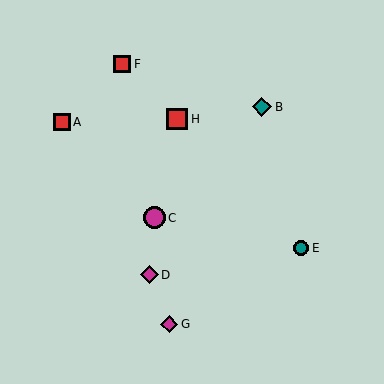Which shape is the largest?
The magenta circle (labeled C) is the largest.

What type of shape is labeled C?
Shape C is a magenta circle.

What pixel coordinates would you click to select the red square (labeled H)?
Click at (177, 119) to select the red square H.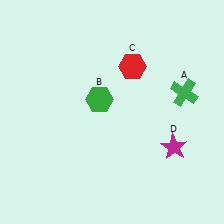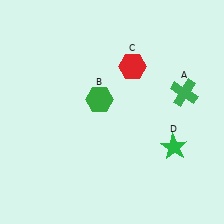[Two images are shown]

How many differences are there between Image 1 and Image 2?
There is 1 difference between the two images.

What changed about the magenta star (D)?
In Image 1, D is magenta. In Image 2, it changed to green.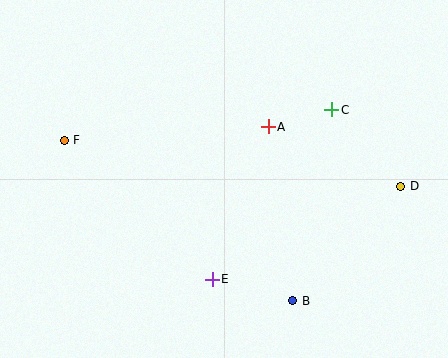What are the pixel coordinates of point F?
Point F is at (64, 140).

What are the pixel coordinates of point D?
Point D is at (401, 187).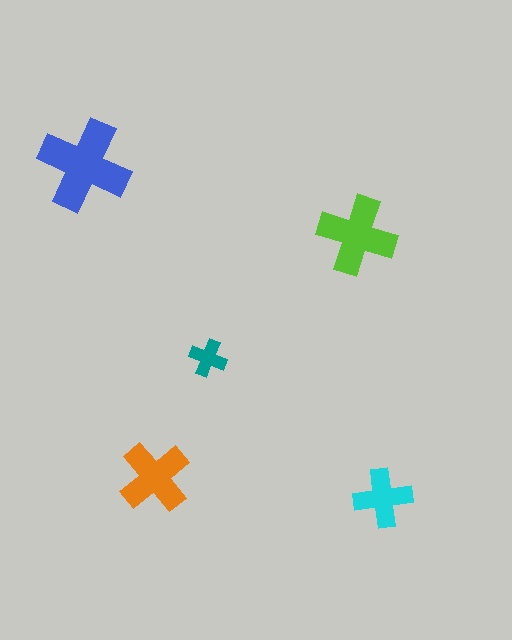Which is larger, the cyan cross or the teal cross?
The cyan one.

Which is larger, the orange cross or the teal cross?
The orange one.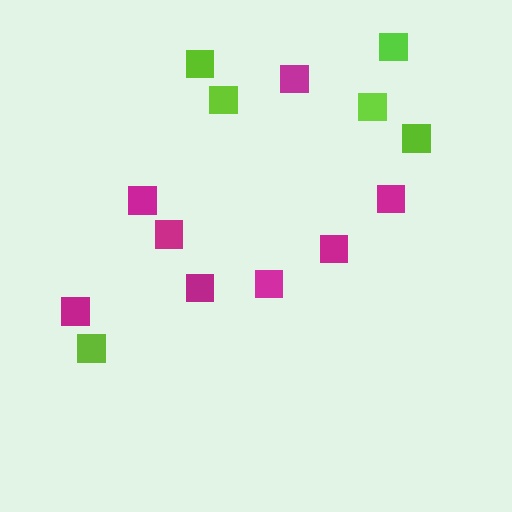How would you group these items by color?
There are 2 groups: one group of lime squares (6) and one group of magenta squares (8).